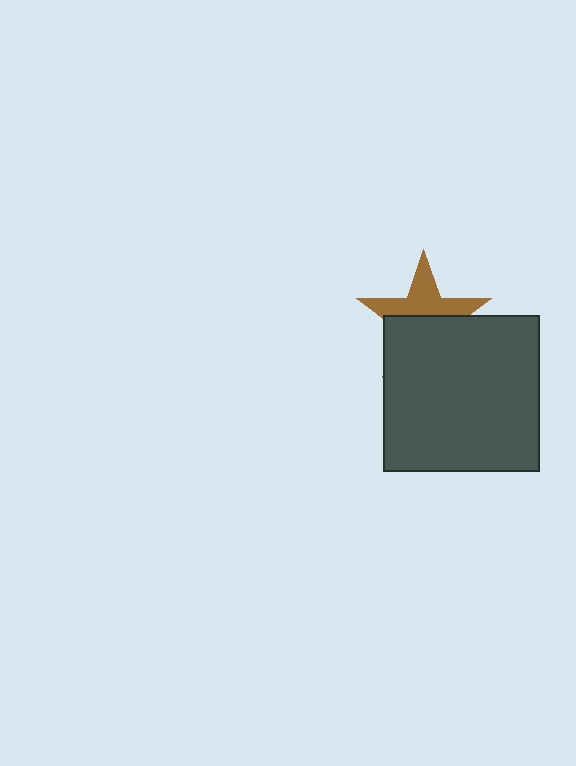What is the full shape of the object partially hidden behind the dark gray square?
The partially hidden object is a brown star.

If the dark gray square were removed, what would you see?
You would see the complete brown star.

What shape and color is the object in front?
The object in front is a dark gray square.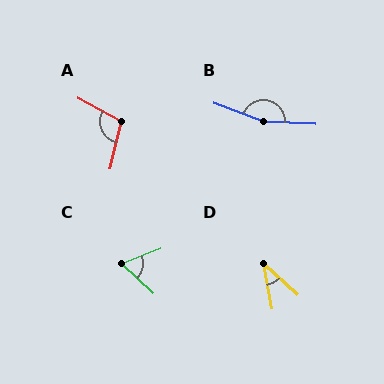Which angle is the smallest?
D, at approximately 37 degrees.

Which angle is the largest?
B, at approximately 162 degrees.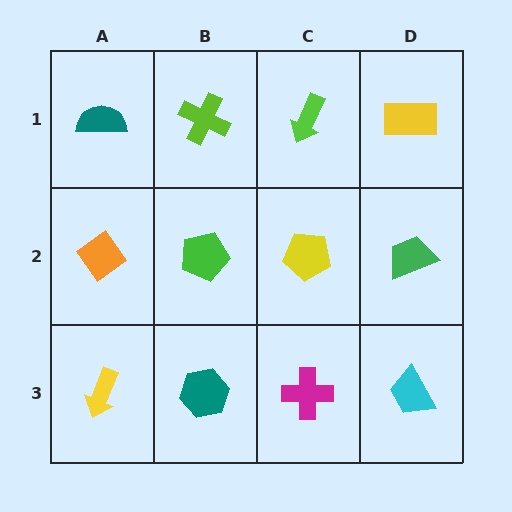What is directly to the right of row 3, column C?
A cyan trapezoid.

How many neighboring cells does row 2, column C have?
4.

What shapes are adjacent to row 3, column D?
A green trapezoid (row 2, column D), a magenta cross (row 3, column C).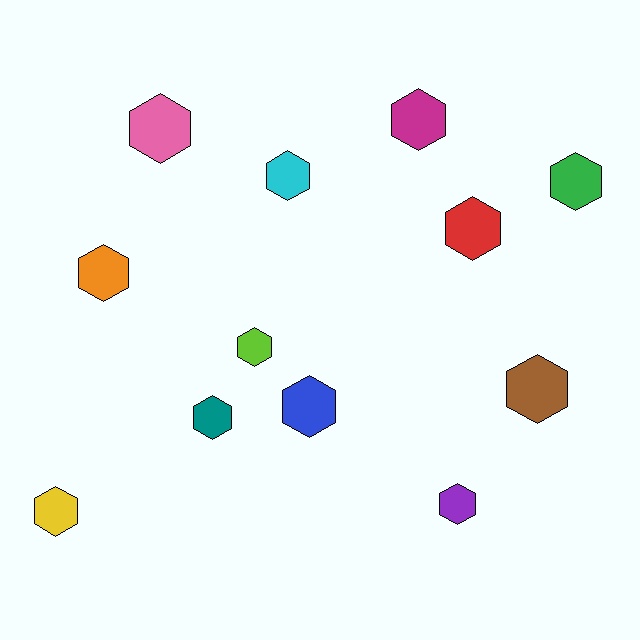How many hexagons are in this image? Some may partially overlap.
There are 12 hexagons.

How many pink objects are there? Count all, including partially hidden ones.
There is 1 pink object.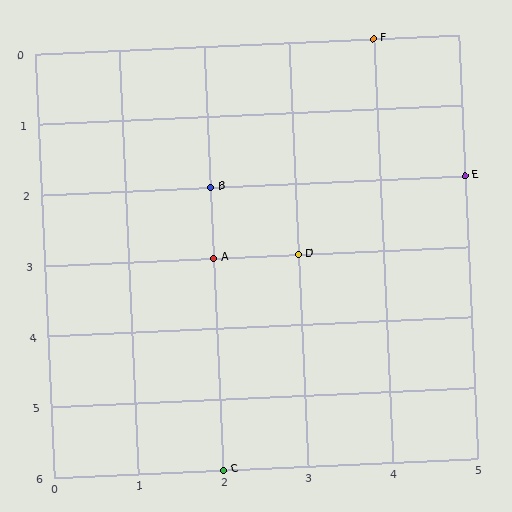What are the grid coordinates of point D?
Point D is at grid coordinates (3, 3).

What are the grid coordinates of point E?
Point E is at grid coordinates (5, 2).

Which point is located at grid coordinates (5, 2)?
Point E is at (5, 2).